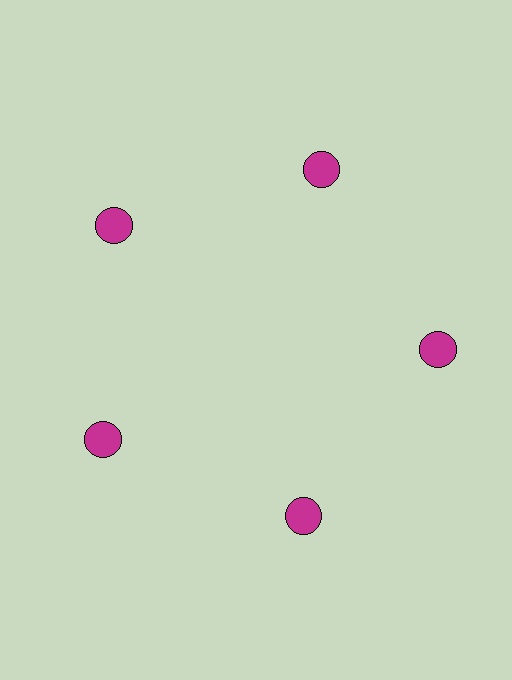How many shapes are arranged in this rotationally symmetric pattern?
There are 5 shapes, arranged in 5 groups of 1.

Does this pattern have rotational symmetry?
Yes, this pattern has 5-fold rotational symmetry. It looks the same after rotating 72 degrees around the center.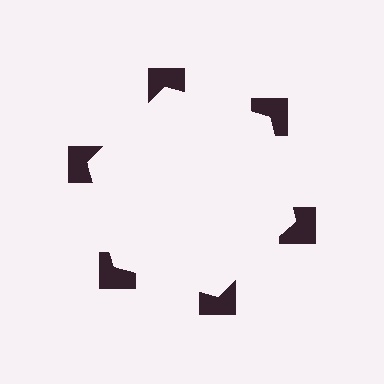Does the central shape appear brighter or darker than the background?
It typically appears slightly brighter than the background, even though no actual brightness change is drawn.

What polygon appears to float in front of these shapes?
An illusory hexagon — its edges are inferred from the aligned wedge cuts in the notched squares, not physically drawn.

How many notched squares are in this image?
There are 6 — one at each vertex of the illusory hexagon.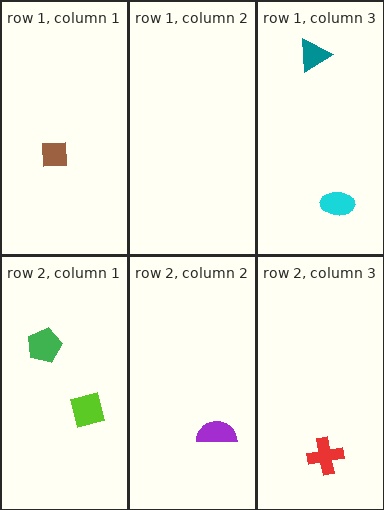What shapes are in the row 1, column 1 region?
The brown square.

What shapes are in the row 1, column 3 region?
The cyan ellipse, the teal triangle.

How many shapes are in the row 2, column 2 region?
1.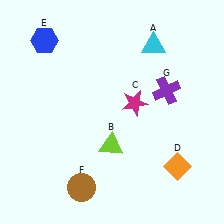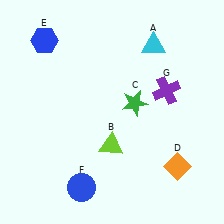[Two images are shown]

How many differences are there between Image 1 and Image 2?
There are 2 differences between the two images.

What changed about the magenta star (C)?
In Image 1, C is magenta. In Image 2, it changed to green.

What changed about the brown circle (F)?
In Image 1, F is brown. In Image 2, it changed to blue.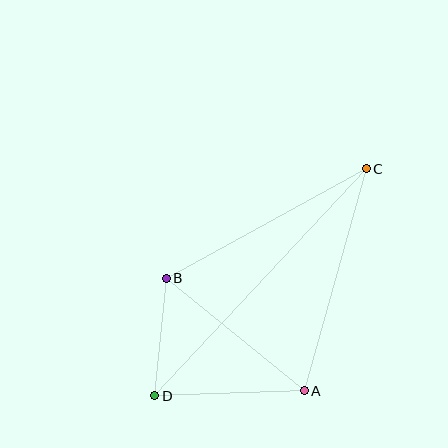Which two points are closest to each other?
Points B and D are closest to each other.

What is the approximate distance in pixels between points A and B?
The distance between A and B is approximately 178 pixels.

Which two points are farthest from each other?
Points C and D are farthest from each other.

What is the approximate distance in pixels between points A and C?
The distance between A and C is approximately 231 pixels.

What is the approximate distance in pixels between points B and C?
The distance between B and C is approximately 228 pixels.